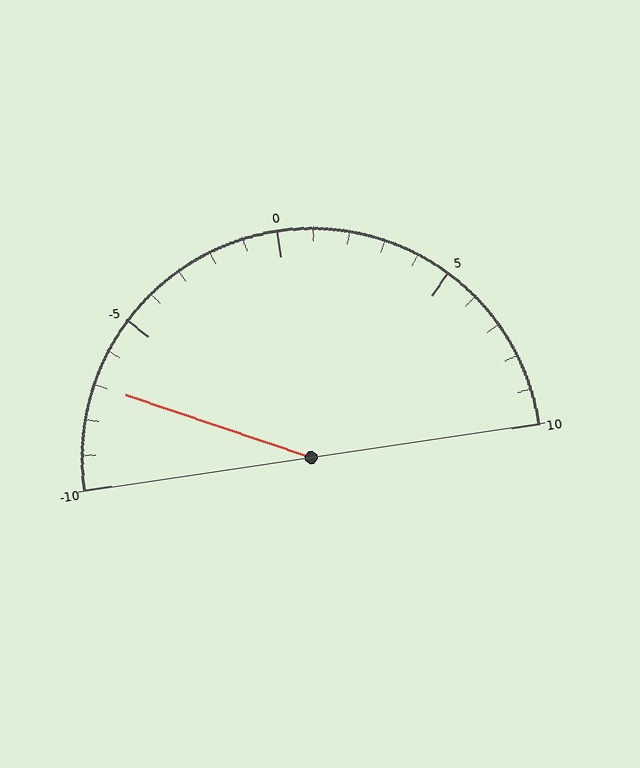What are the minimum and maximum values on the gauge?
The gauge ranges from -10 to 10.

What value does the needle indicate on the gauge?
The needle indicates approximately -7.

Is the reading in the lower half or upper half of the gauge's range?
The reading is in the lower half of the range (-10 to 10).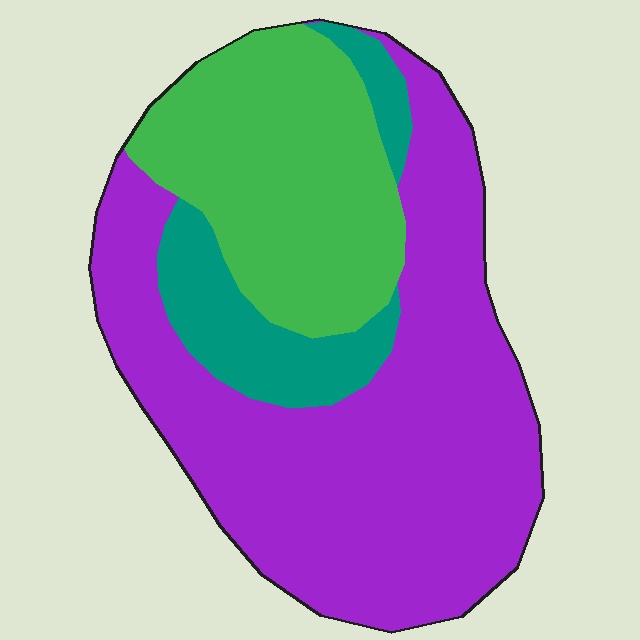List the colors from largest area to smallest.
From largest to smallest: purple, green, teal.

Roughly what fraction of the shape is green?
Green takes up about one quarter (1/4) of the shape.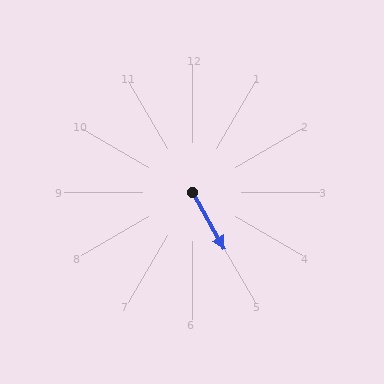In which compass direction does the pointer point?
Southeast.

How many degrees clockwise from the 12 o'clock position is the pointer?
Approximately 151 degrees.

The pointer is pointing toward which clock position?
Roughly 5 o'clock.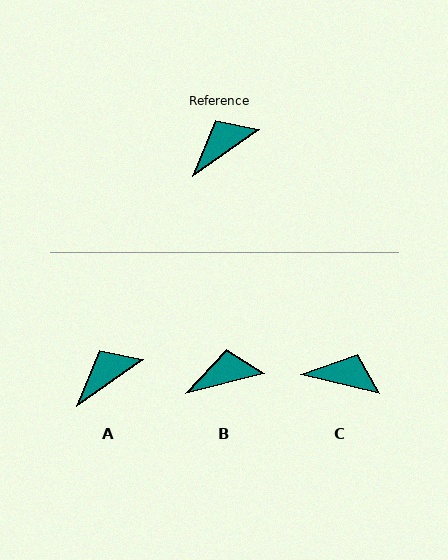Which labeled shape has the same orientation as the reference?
A.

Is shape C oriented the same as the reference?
No, it is off by about 48 degrees.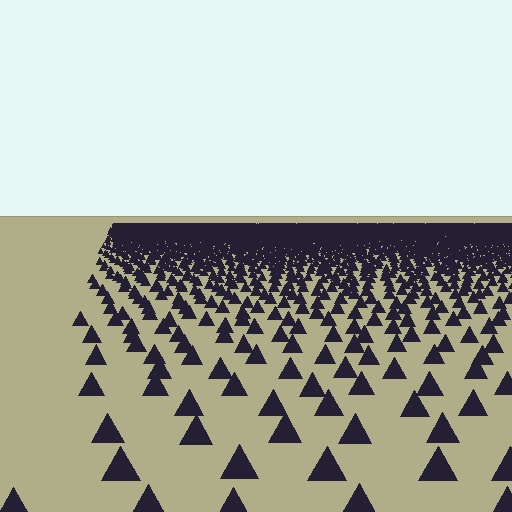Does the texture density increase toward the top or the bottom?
Density increases toward the top.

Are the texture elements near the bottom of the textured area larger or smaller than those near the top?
Larger. Near the bottom, elements are closer to the viewer and appear at a bigger on-screen size.